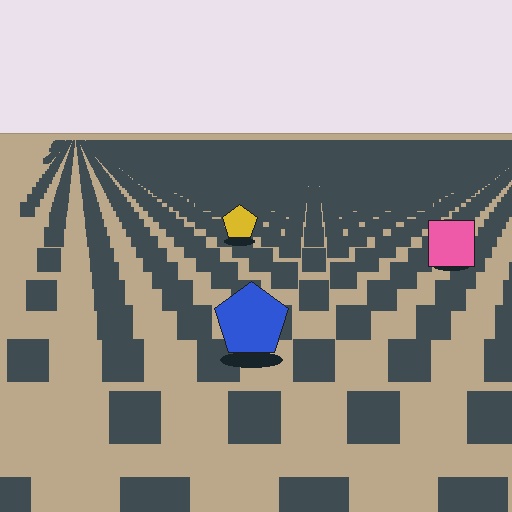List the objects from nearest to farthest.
From nearest to farthest: the blue pentagon, the pink square, the yellow pentagon.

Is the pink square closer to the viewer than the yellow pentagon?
Yes. The pink square is closer — you can tell from the texture gradient: the ground texture is coarser near it.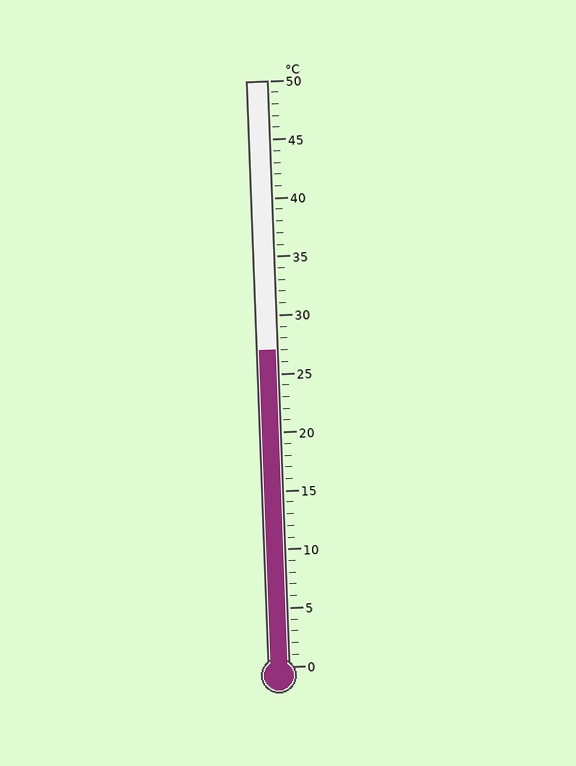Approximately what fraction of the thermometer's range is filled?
The thermometer is filled to approximately 55% of its range.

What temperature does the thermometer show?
The thermometer shows approximately 27°C.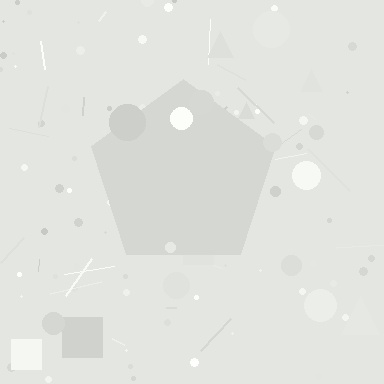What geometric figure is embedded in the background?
A pentagon is embedded in the background.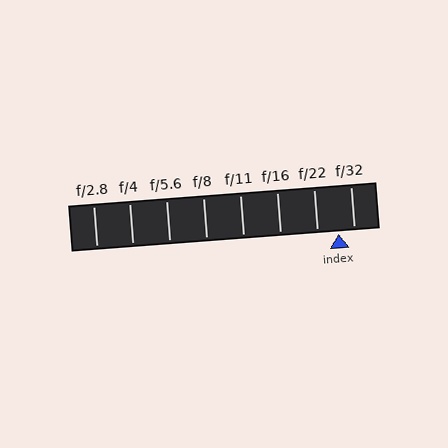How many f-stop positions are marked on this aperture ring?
There are 8 f-stop positions marked.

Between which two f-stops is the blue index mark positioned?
The index mark is between f/22 and f/32.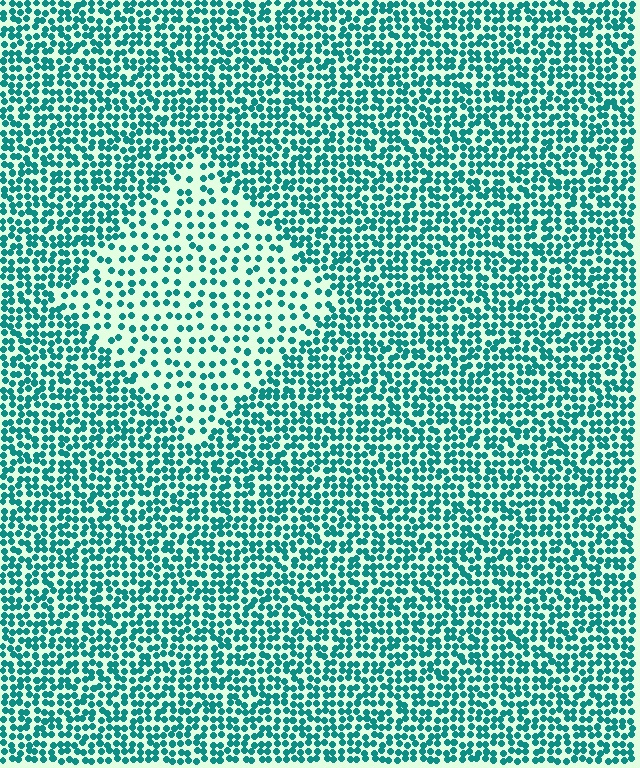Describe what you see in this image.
The image contains small teal elements arranged at two different densities. A diamond-shaped region is visible where the elements are less densely packed than the surrounding area.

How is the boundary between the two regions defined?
The boundary is defined by a change in element density (approximately 2.0x ratio). All elements are the same color, size, and shape.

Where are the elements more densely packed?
The elements are more densely packed outside the diamond boundary.